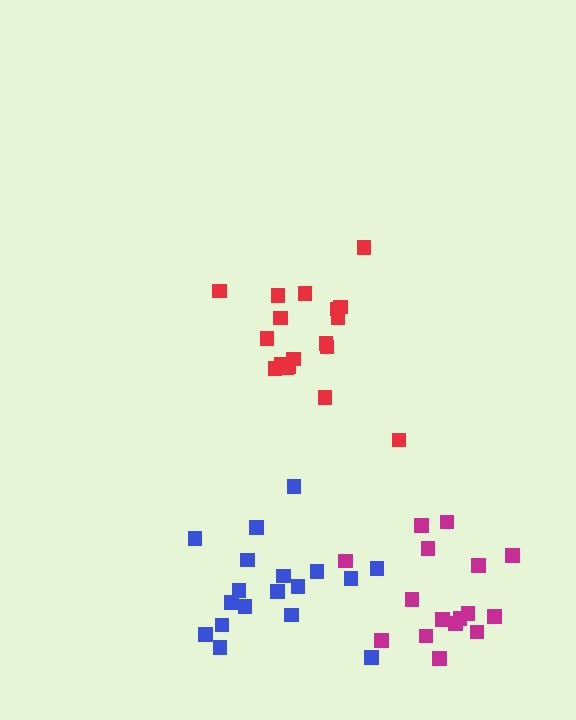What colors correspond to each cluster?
The clusters are colored: red, blue, magenta.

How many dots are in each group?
Group 1: 18 dots, Group 2: 18 dots, Group 3: 16 dots (52 total).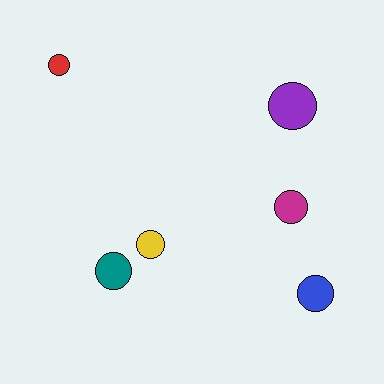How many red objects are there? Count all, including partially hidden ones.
There is 1 red object.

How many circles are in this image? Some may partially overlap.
There are 6 circles.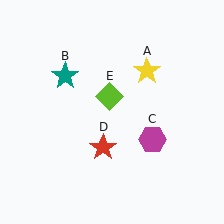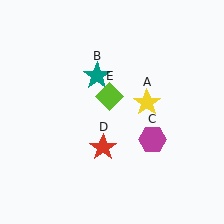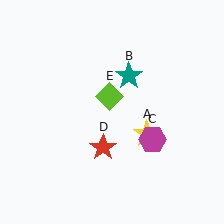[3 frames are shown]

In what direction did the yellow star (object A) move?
The yellow star (object A) moved down.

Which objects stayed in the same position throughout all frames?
Magenta hexagon (object C) and red star (object D) and lime diamond (object E) remained stationary.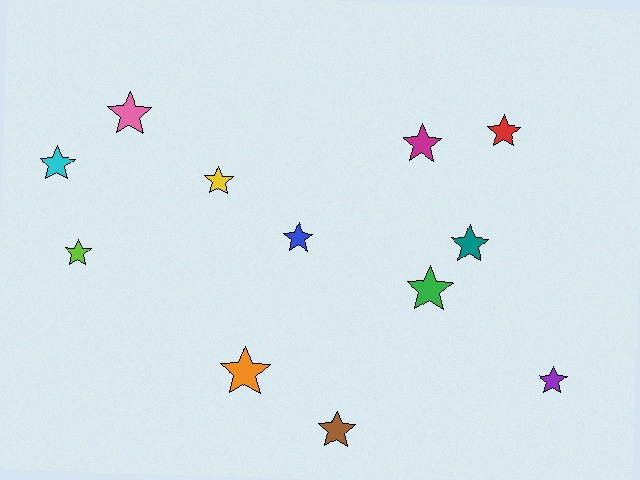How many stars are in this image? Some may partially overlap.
There are 12 stars.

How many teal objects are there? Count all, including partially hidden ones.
There is 1 teal object.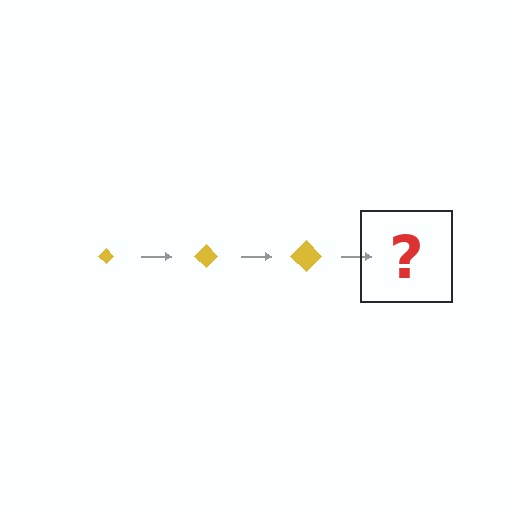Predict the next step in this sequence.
The next step is a yellow diamond, larger than the previous one.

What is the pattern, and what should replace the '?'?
The pattern is that the diamond gets progressively larger each step. The '?' should be a yellow diamond, larger than the previous one.